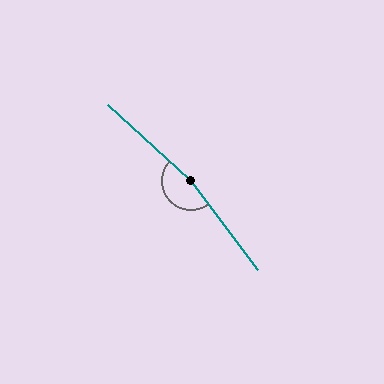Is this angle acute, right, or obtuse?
It is obtuse.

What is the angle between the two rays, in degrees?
Approximately 169 degrees.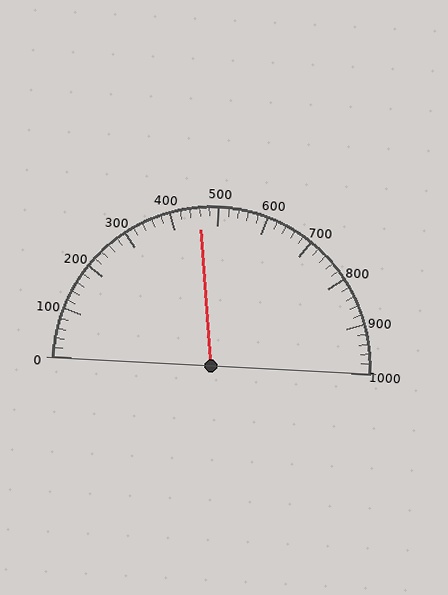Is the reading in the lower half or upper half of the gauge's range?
The reading is in the lower half of the range (0 to 1000).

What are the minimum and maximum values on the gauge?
The gauge ranges from 0 to 1000.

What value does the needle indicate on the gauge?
The needle indicates approximately 460.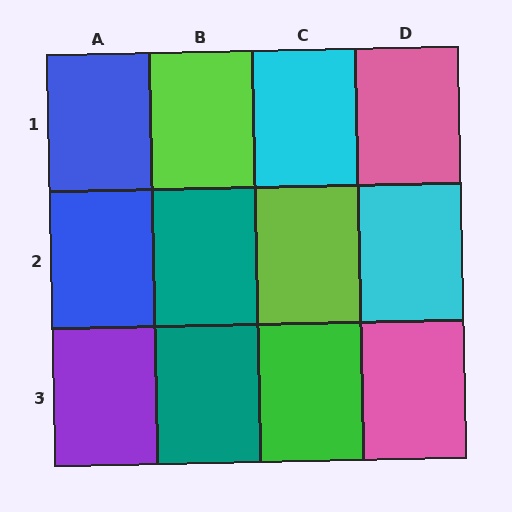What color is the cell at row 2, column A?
Blue.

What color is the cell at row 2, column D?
Cyan.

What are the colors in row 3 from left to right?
Purple, teal, green, pink.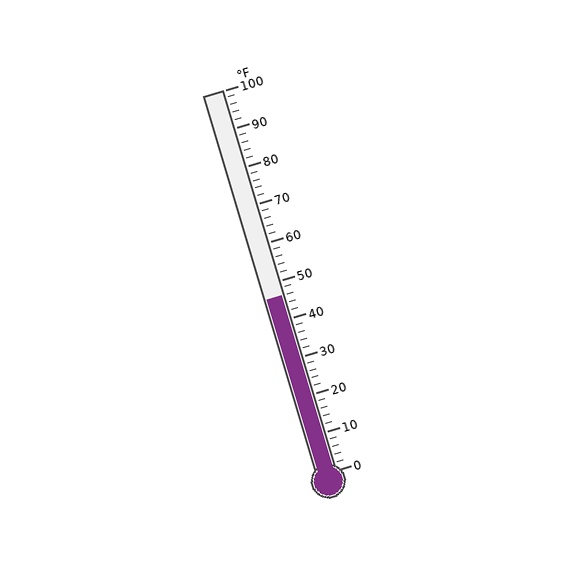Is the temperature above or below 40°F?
The temperature is above 40°F.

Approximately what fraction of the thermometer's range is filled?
The thermometer is filled to approximately 45% of its range.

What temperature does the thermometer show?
The thermometer shows approximately 46°F.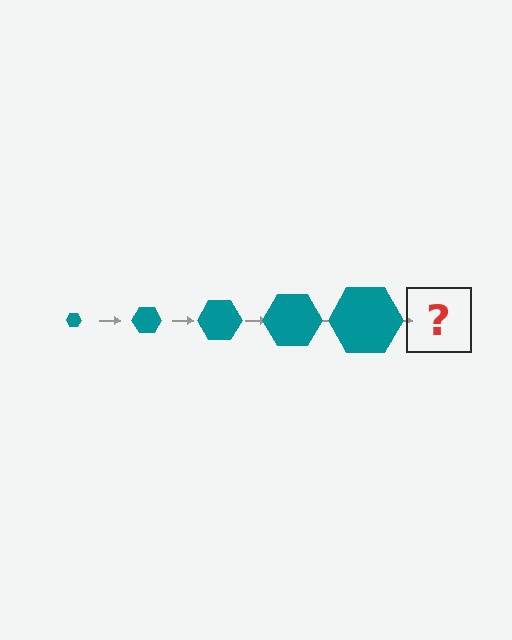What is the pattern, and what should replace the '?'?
The pattern is that the hexagon gets progressively larger each step. The '?' should be a teal hexagon, larger than the previous one.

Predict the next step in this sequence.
The next step is a teal hexagon, larger than the previous one.